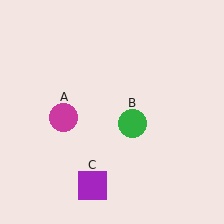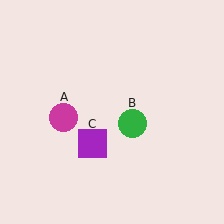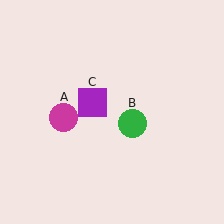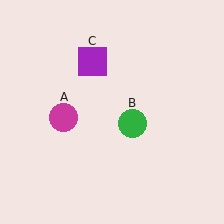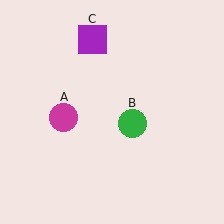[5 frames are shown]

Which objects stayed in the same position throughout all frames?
Magenta circle (object A) and green circle (object B) remained stationary.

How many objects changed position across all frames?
1 object changed position: purple square (object C).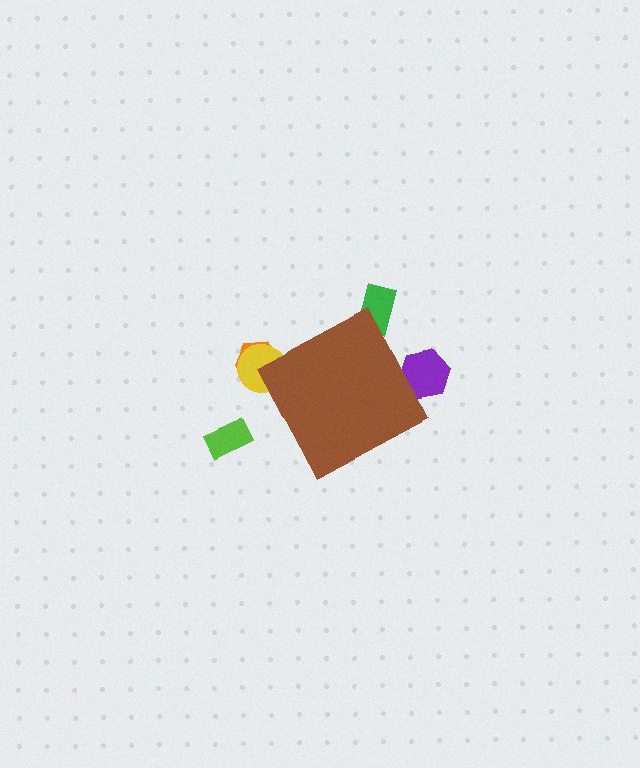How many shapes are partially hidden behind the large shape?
4 shapes are partially hidden.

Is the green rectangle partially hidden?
Yes, the green rectangle is partially hidden behind the brown diamond.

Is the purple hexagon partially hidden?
Yes, the purple hexagon is partially hidden behind the brown diamond.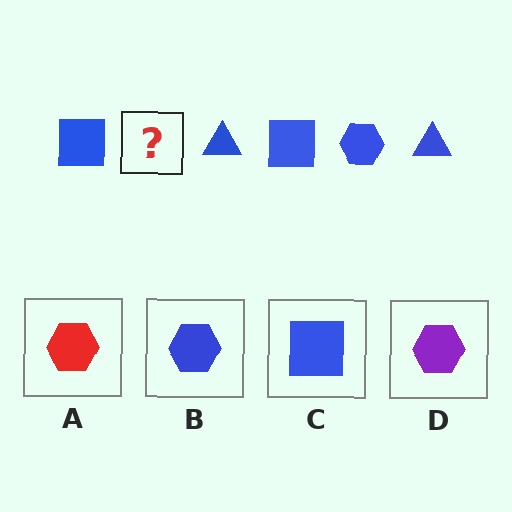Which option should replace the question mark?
Option B.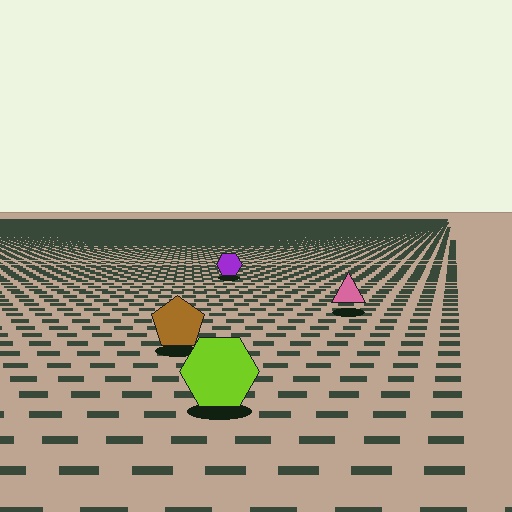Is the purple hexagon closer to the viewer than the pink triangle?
No. The pink triangle is closer — you can tell from the texture gradient: the ground texture is coarser near it.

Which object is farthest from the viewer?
The purple hexagon is farthest from the viewer. It appears smaller and the ground texture around it is denser.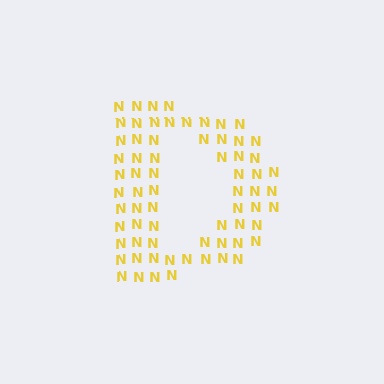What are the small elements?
The small elements are letter N's.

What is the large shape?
The large shape is the letter D.